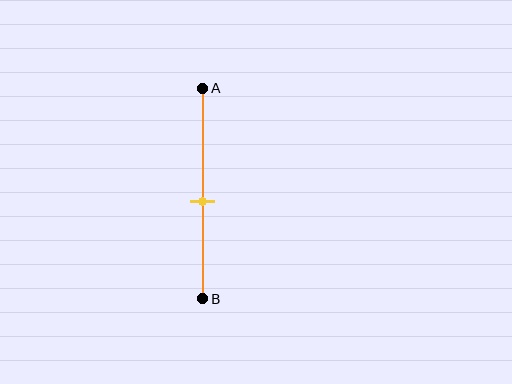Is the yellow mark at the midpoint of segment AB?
No, the mark is at about 55% from A, not at the 50% midpoint.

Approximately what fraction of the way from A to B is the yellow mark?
The yellow mark is approximately 55% of the way from A to B.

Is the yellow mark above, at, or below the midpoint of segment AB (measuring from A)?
The yellow mark is below the midpoint of segment AB.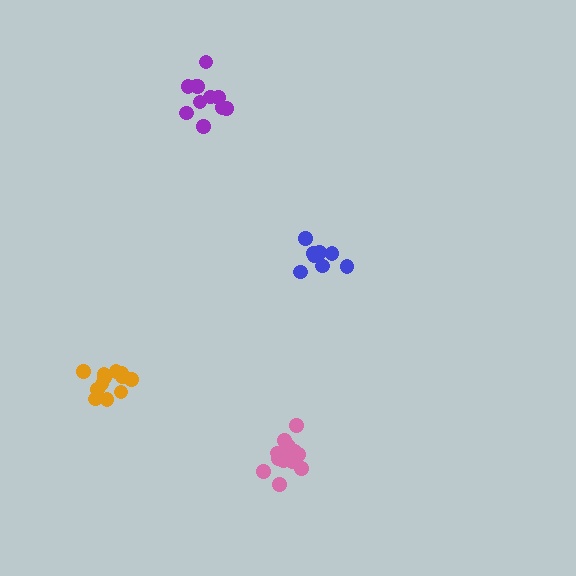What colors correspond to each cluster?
The clusters are colored: orange, purple, blue, pink.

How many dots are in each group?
Group 1: 12 dots, Group 2: 11 dots, Group 3: 8 dots, Group 4: 13 dots (44 total).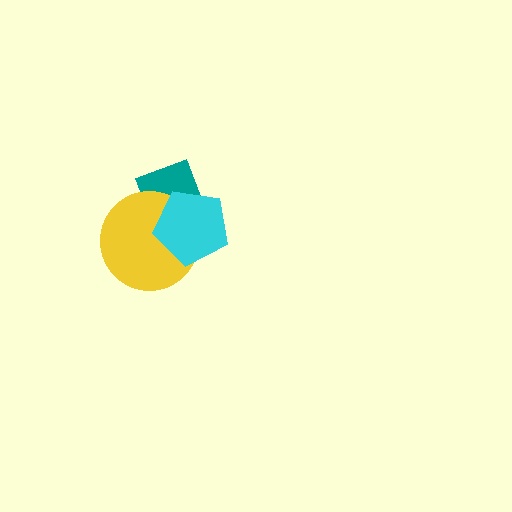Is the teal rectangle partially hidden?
Yes, it is partially covered by another shape.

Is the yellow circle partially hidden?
Yes, it is partially covered by another shape.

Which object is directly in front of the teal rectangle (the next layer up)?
The yellow circle is directly in front of the teal rectangle.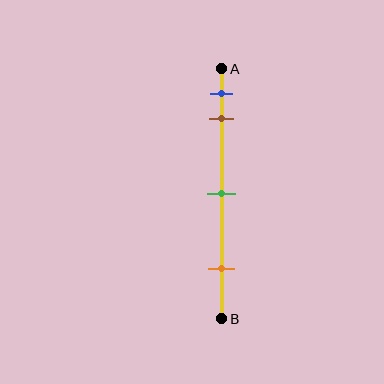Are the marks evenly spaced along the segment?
No, the marks are not evenly spaced.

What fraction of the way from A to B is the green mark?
The green mark is approximately 50% (0.5) of the way from A to B.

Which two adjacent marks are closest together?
The blue and brown marks are the closest adjacent pair.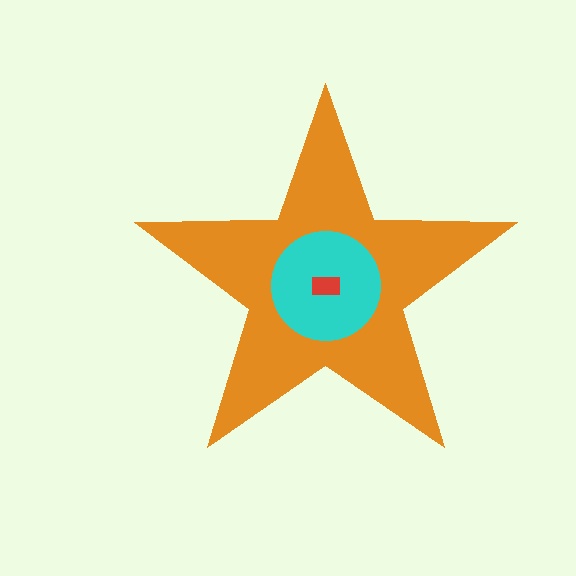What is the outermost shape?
The orange star.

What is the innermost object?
The red rectangle.